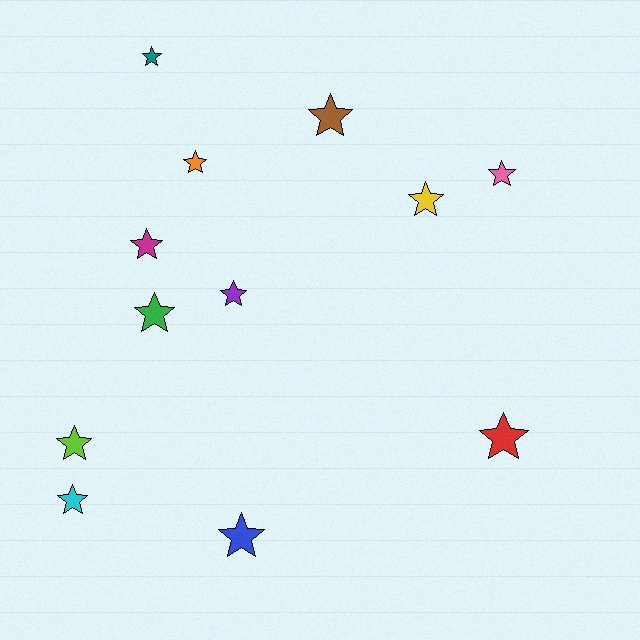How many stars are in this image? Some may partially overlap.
There are 12 stars.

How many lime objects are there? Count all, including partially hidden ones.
There is 1 lime object.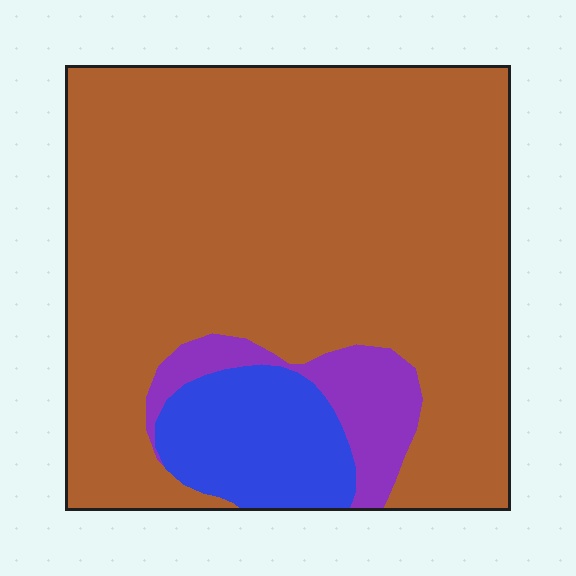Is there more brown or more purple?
Brown.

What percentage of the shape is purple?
Purple takes up less than a sixth of the shape.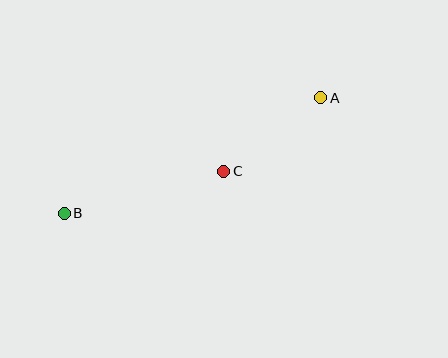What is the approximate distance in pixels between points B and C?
The distance between B and C is approximately 165 pixels.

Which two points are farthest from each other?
Points A and B are farthest from each other.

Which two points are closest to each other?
Points A and C are closest to each other.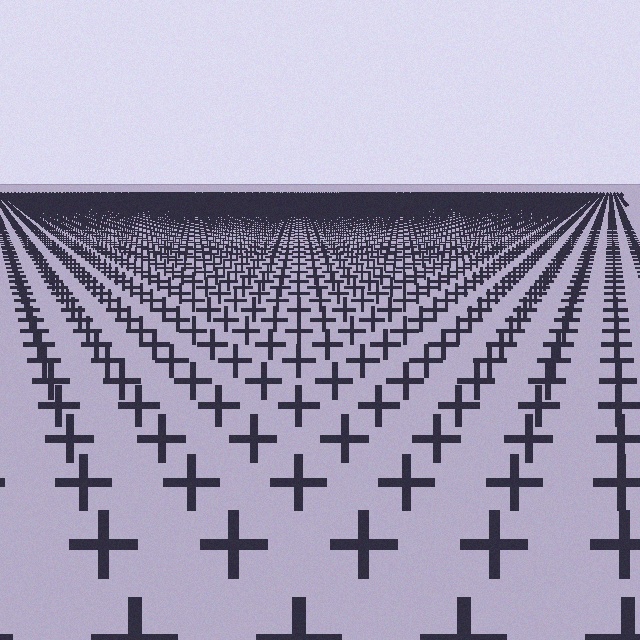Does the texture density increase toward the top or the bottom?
Density increases toward the top.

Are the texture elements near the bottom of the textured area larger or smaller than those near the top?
Larger. Near the bottom, elements are closer to the viewer and appear at a bigger on-screen size.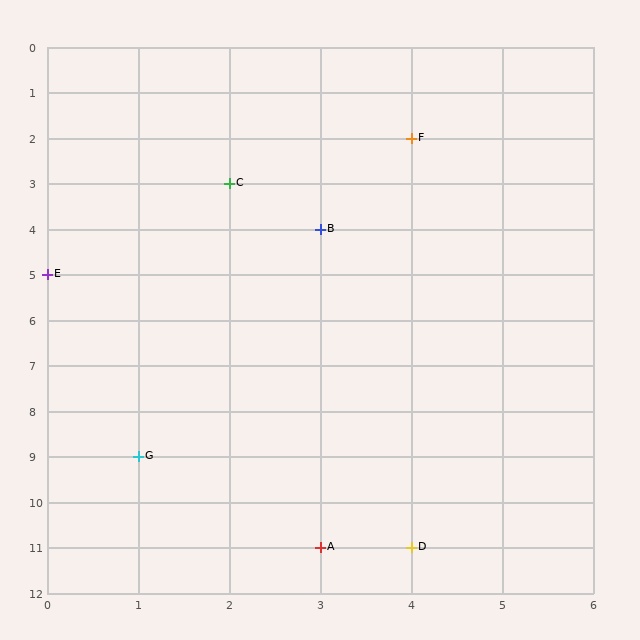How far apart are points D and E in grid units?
Points D and E are 4 columns and 6 rows apart (about 7.2 grid units diagonally).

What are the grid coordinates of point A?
Point A is at grid coordinates (3, 11).